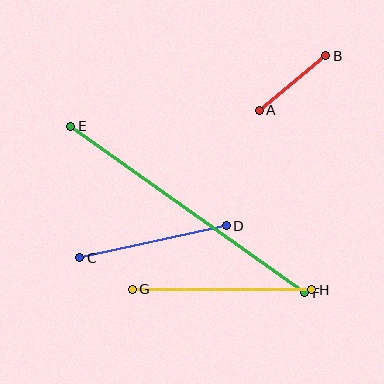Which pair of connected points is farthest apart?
Points E and F are farthest apart.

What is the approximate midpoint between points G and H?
The midpoint is at approximately (222, 290) pixels.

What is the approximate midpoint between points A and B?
The midpoint is at approximately (293, 83) pixels.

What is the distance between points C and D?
The distance is approximately 150 pixels.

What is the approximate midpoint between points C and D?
The midpoint is at approximately (153, 242) pixels.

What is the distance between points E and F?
The distance is approximately 287 pixels.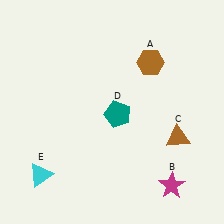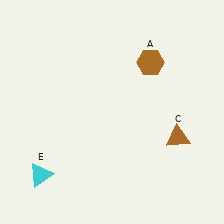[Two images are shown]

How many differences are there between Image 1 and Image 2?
There are 2 differences between the two images.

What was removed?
The teal pentagon (D), the magenta star (B) were removed in Image 2.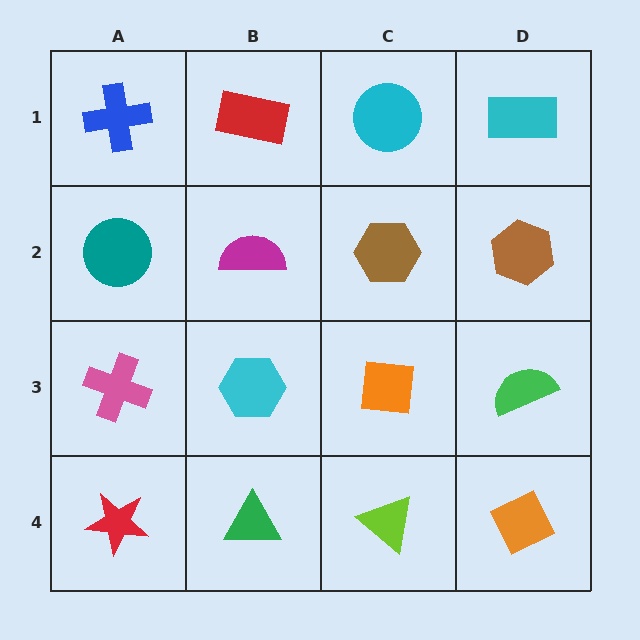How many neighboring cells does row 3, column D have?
3.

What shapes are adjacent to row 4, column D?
A green semicircle (row 3, column D), a lime triangle (row 4, column C).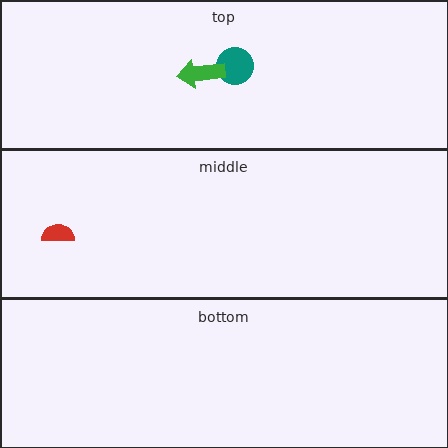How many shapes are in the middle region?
1.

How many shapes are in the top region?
2.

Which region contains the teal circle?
The top region.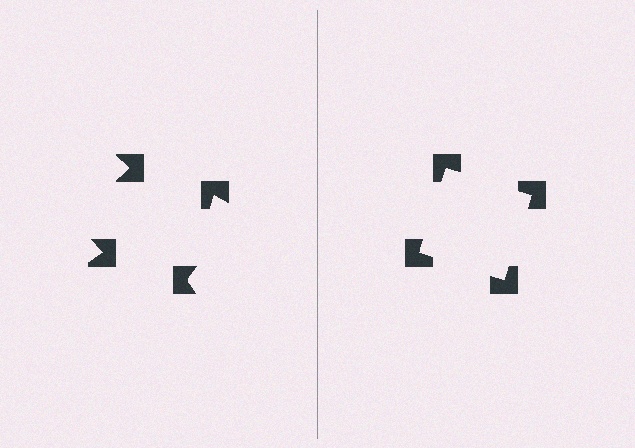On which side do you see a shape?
An illusory square appears on the right side. On the left side the wedge cuts are rotated, so no coherent shape forms.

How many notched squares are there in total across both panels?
8 — 4 on each side.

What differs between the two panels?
The notched squares are positioned identically on both sides; only the wedge orientations differ. On the right they align to a square; on the left they are misaligned.